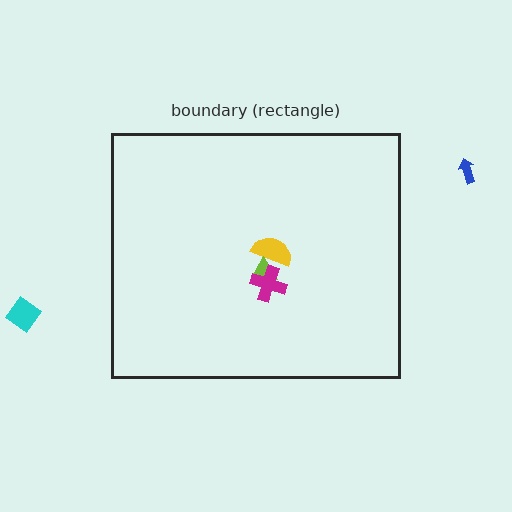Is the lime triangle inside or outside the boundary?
Inside.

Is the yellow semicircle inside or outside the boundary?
Inside.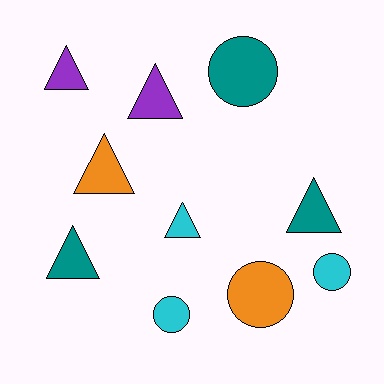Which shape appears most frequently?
Triangle, with 6 objects.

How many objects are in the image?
There are 10 objects.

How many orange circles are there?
There is 1 orange circle.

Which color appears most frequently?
Cyan, with 3 objects.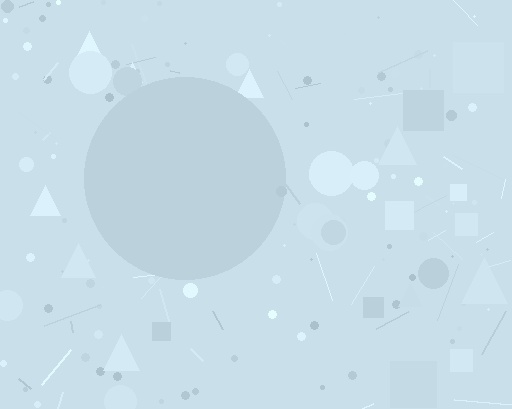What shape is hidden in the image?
A circle is hidden in the image.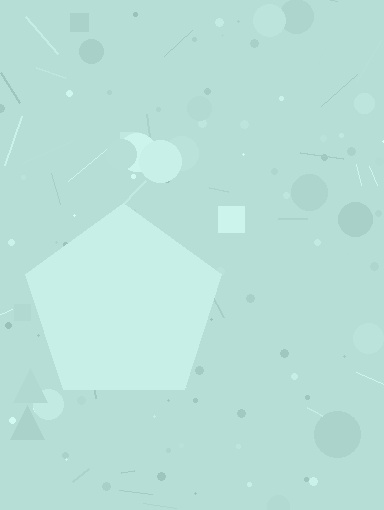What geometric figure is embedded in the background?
A pentagon is embedded in the background.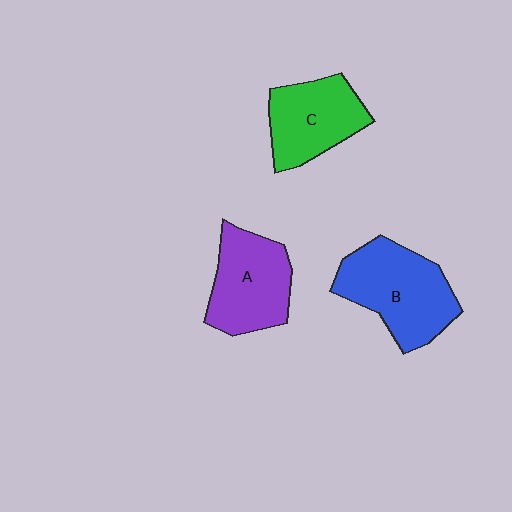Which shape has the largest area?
Shape B (blue).